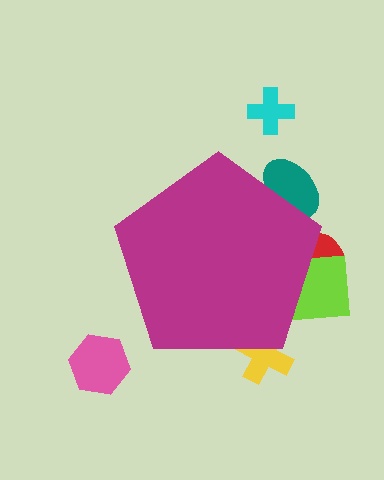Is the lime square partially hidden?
Yes, the lime square is partially hidden behind the magenta pentagon.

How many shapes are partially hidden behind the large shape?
4 shapes are partially hidden.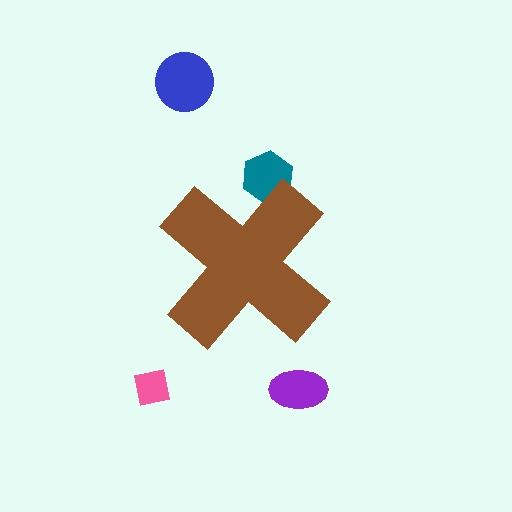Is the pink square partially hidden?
No, the pink square is fully visible.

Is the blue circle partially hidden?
No, the blue circle is fully visible.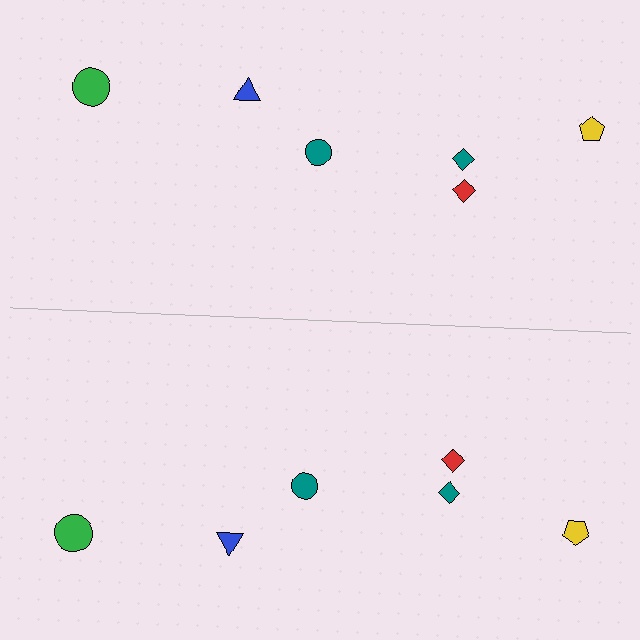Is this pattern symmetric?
Yes, this pattern has bilateral (reflection) symmetry.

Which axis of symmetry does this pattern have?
The pattern has a horizontal axis of symmetry running through the center of the image.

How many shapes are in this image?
There are 12 shapes in this image.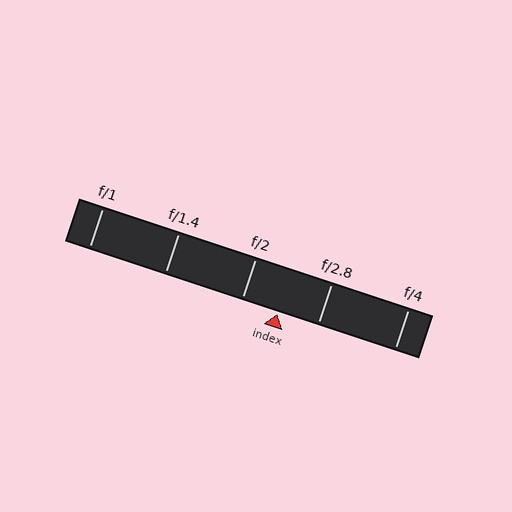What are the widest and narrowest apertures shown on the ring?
The widest aperture shown is f/1 and the narrowest is f/4.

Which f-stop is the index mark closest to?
The index mark is closest to f/2.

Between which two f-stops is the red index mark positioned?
The index mark is between f/2 and f/2.8.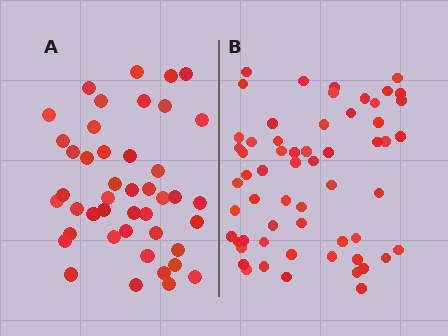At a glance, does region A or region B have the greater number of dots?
Region B (the right region) has more dots.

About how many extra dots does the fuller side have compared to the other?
Region B has approximately 15 more dots than region A.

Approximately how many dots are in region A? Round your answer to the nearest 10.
About 40 dots. (The exact count is 44, which rounds to 40.)